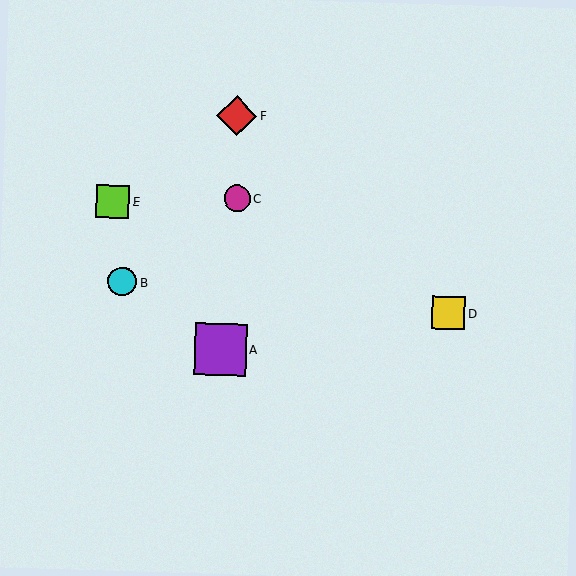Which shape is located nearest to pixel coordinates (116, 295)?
The cyan circle (labeled B) at (122, 281) is nearest to that location.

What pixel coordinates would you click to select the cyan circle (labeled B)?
Click at (122, 281) to select the cyan circle B.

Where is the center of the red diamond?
The center of the red diamond is at (237, 116).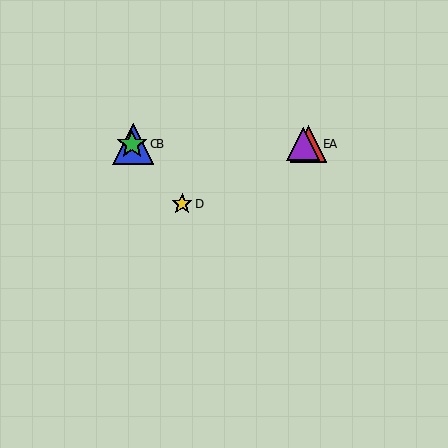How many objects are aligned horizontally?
4 objects (A, B, C, E) are aligned horizontally.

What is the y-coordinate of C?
Object C is at y≈144.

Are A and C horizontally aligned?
Yes, both are at y≈144.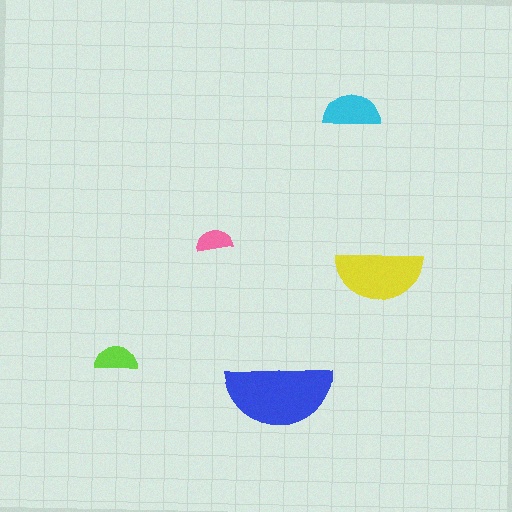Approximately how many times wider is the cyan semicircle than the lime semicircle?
About 1.5 times wider.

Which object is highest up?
The cyan semicircle is topmost.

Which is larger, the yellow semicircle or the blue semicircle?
The blue one.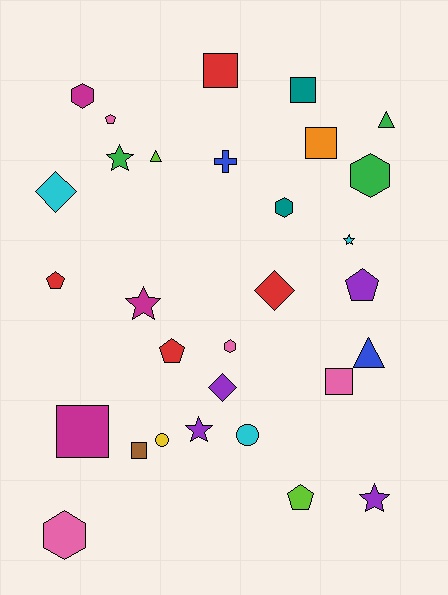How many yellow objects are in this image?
There is 1 yellow object.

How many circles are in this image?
There are 2 circles.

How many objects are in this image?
There are 30 objects.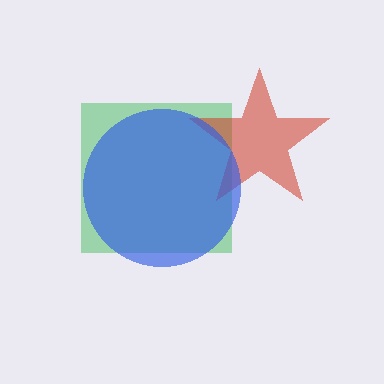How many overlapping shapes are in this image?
There are 3 overlapping shapes in the image.